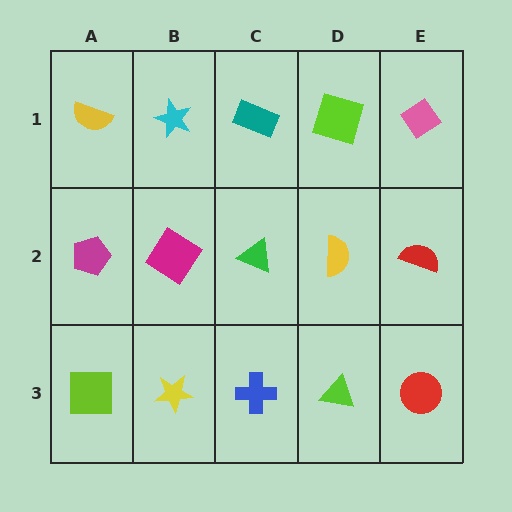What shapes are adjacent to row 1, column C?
A green triangle (row 2, column C), a cyan star (row 1, column B), a lime square (row 1, column D).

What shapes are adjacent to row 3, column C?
A green triangle (row 2, column C), a yellow star (row 3, column B), a lime triangle (row 3, column D).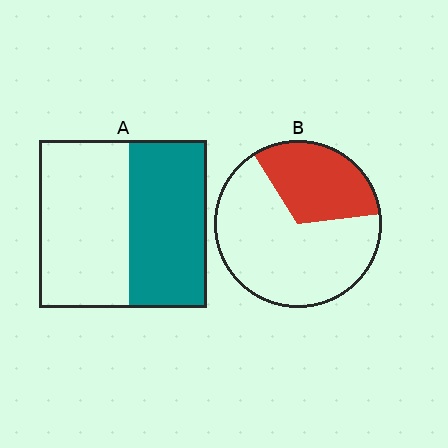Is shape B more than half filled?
No.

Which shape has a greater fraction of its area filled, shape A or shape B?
Shape A.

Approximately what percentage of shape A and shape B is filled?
A is approximately 45% and B is approximately 30%.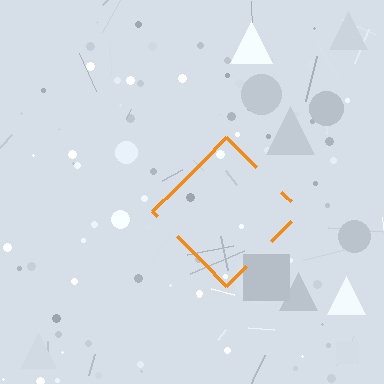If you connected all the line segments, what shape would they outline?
They would outline a diamond.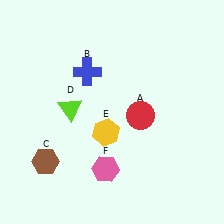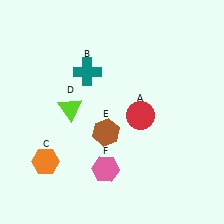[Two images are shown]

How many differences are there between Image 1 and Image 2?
There are 3 differences between the two images.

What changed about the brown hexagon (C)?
In Image 1, C is brown. In Image 2, it changed to orange.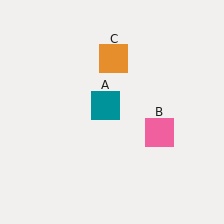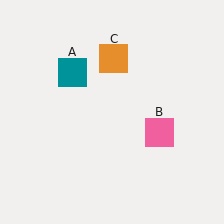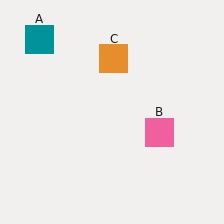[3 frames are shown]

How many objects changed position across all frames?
1 object changed position: teal square (object A).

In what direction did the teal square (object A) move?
The teal square (object A) moved up and to the left.